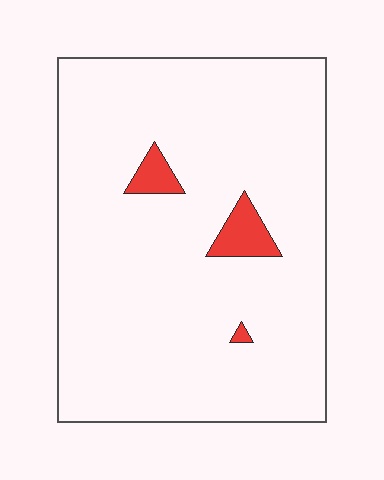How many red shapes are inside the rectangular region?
3.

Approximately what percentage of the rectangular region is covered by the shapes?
Approximately 5%.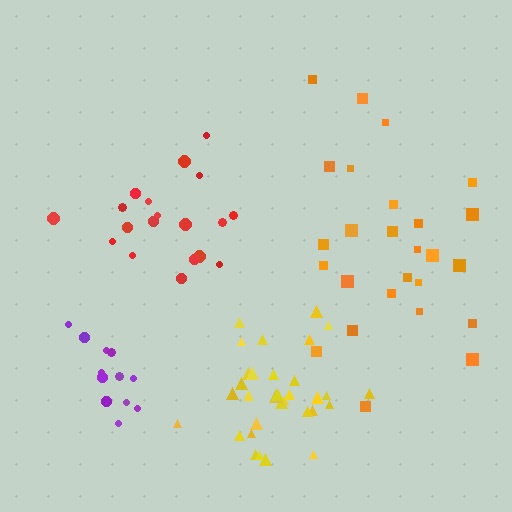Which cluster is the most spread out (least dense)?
Orange.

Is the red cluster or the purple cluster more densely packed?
Purple.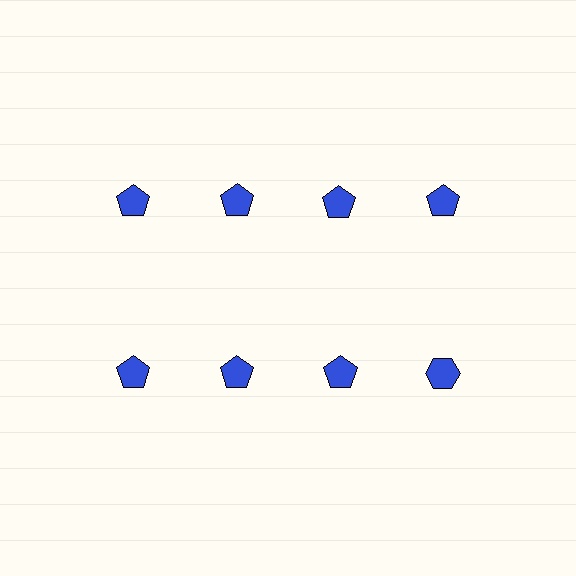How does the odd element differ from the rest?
It has a different shape: hexagon instead of pentagon.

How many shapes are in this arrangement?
There are 8 shapes arranged in a grid pattern.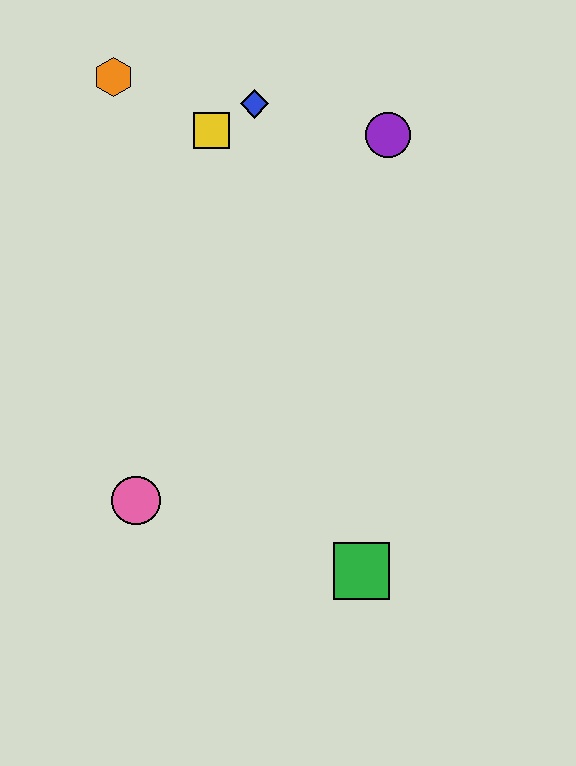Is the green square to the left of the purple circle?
Yes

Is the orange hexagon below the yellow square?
No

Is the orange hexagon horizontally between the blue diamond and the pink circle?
No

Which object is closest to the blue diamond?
The yellow square is closest to the blue diamond.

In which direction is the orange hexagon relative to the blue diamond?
The orange hexagon is to the left of the blue diamond.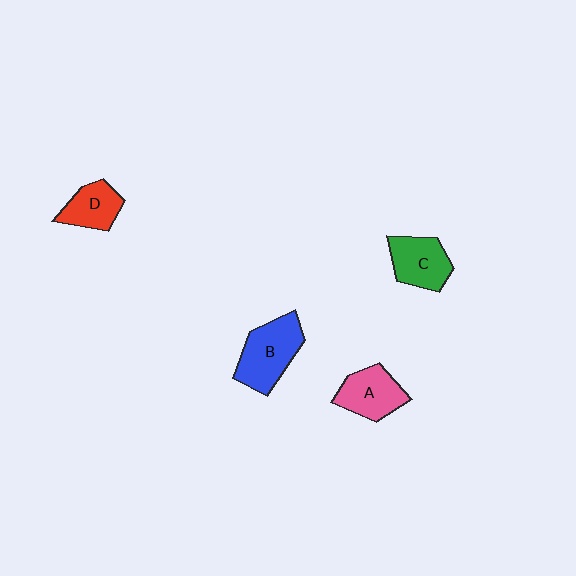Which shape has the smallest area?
Shape D (red).